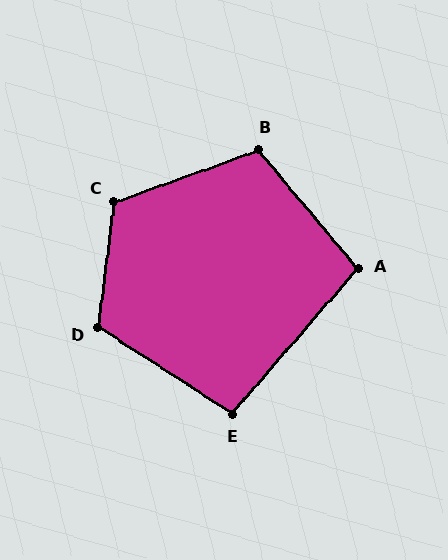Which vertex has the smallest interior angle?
E, at approximately 98 degrees.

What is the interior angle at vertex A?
Approximately 99 degrees (obtuse).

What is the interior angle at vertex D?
Approximately 116 degrees (obtuse).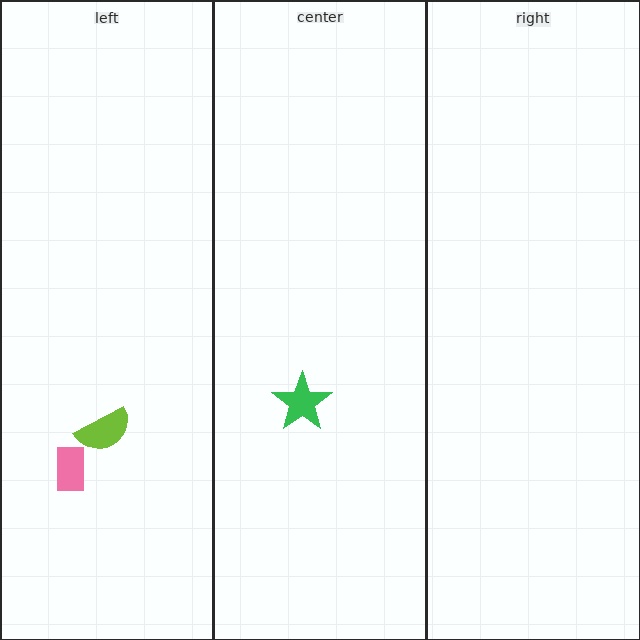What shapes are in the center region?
The green star.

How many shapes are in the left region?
2.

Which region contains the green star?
The center region.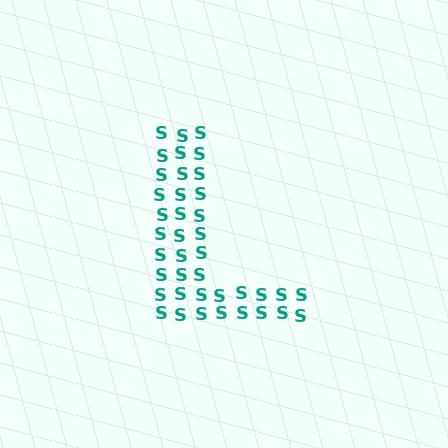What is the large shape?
The large shape is the letter L.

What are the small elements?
The small elements are letter S's.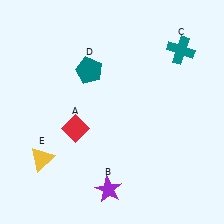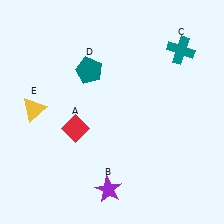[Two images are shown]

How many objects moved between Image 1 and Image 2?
1 object moved between the two images.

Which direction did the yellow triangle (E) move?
The yellow triangle (E) moved up.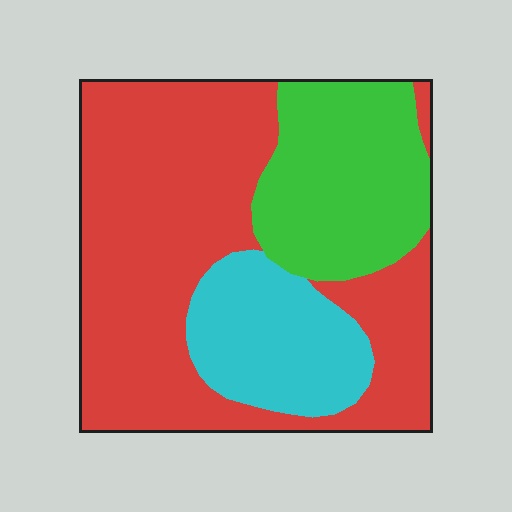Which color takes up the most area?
Red, at roughly 60%.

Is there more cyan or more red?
Red.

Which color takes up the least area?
Cyan, at roughly 20%.